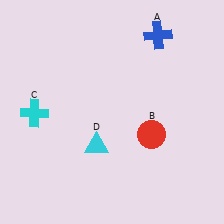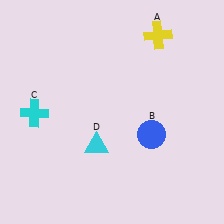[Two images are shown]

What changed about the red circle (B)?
In Image 1, B is red. In Image 2, it changed to blue.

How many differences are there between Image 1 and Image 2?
There are 2 differences between the two images.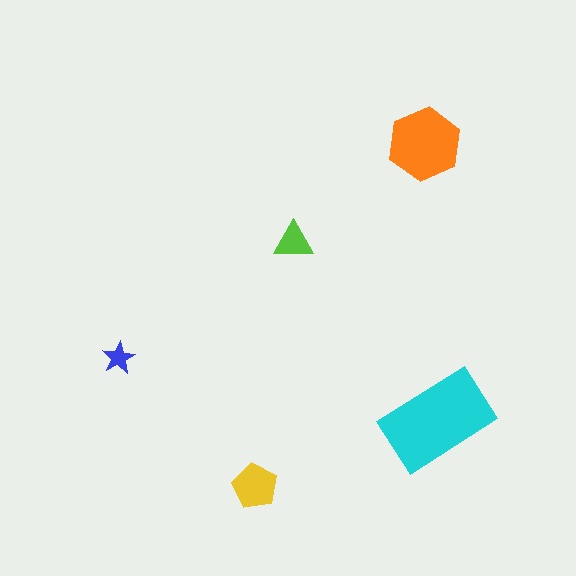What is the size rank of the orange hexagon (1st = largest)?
2nd.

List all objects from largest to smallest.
The cyan rectangle, the orange hexagon, the yellow pentagon, the lime triangle, the blue star.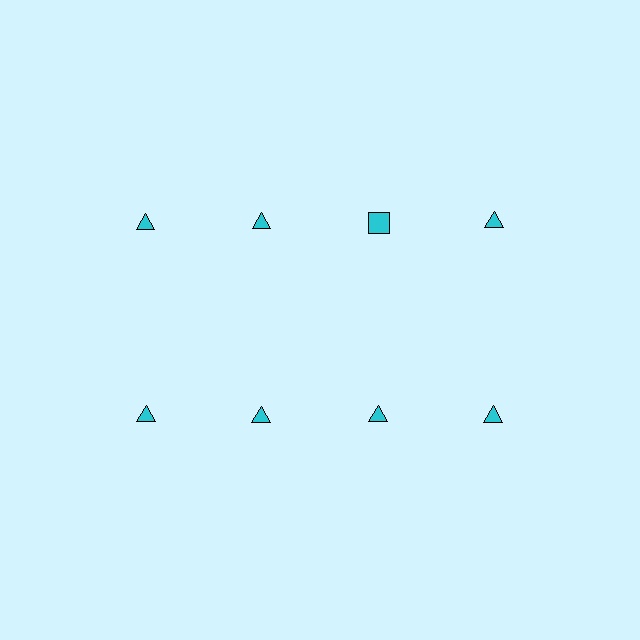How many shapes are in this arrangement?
There are 8 shapes arranged in a grid pattern.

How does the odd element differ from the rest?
It has a different shape: square instead of triangle.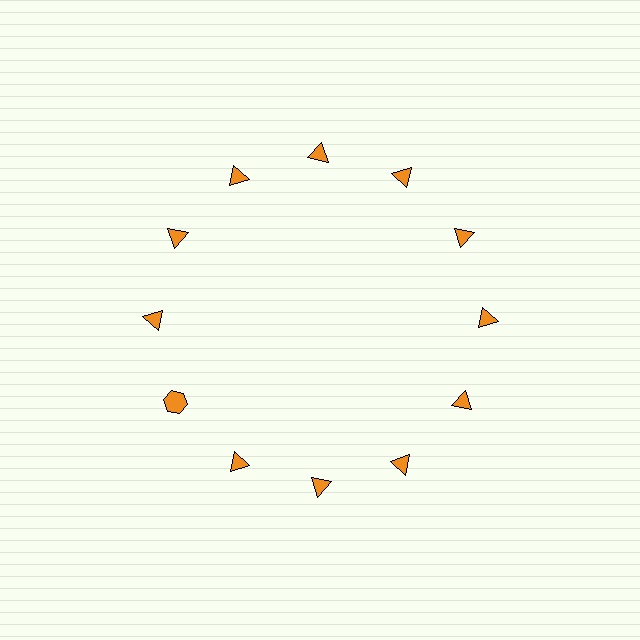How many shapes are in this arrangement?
There are 12 shapes arranged in a ring pattern.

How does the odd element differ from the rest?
It has a different shape: hexagon instead of triangle.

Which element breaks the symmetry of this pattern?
The orange hexagon at roughly the 8 o'clock position breaks the symmetry. All other shapes are orange triangles.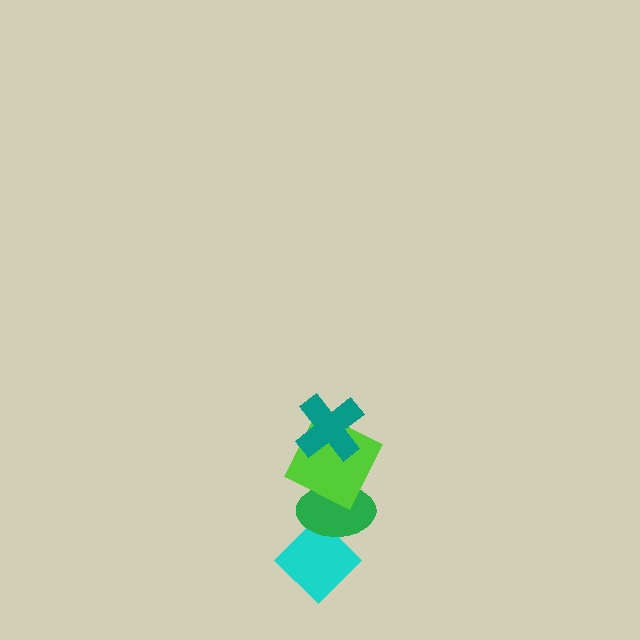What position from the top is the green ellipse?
The green ellipse is 3rd from the top.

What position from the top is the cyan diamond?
The cyan diamond is 4th from the top.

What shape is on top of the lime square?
The teal cross is on top of the lime square.